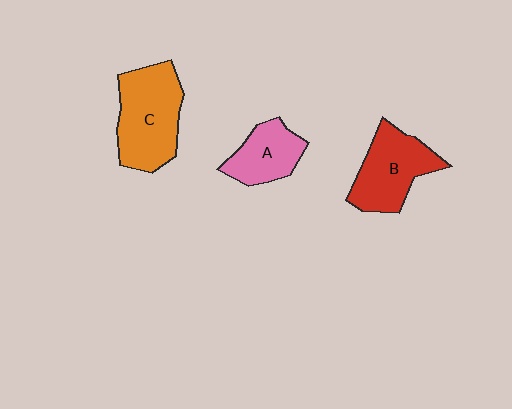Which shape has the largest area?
Shape C (orange).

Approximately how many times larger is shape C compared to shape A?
Approximately 1.7 times.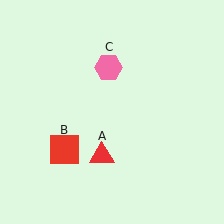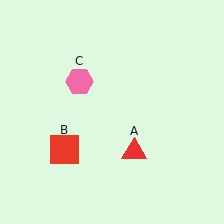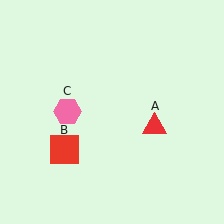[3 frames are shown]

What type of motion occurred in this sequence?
The red triangle (object A), pink hexagon (object C) rotated counterclockwise around the center of the scene.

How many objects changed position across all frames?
2 objects changed position: red triangle (object A), pink hexagon (object C).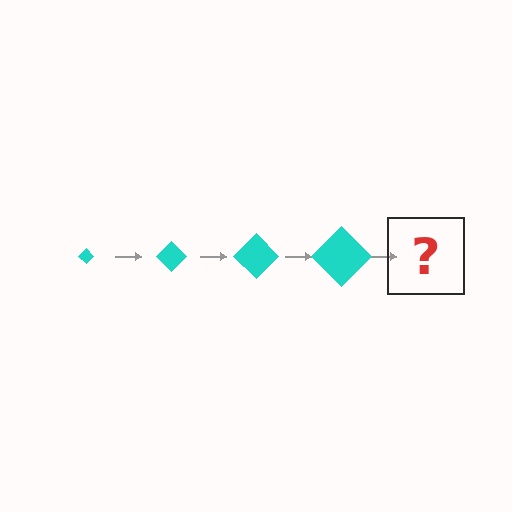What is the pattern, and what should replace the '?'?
The pattern is that the diamond gets progressively larger each step. The '?' should be a cyan diamond, larger than the previous one.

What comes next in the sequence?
The next element should be a cyan diamond, larger than the previous one.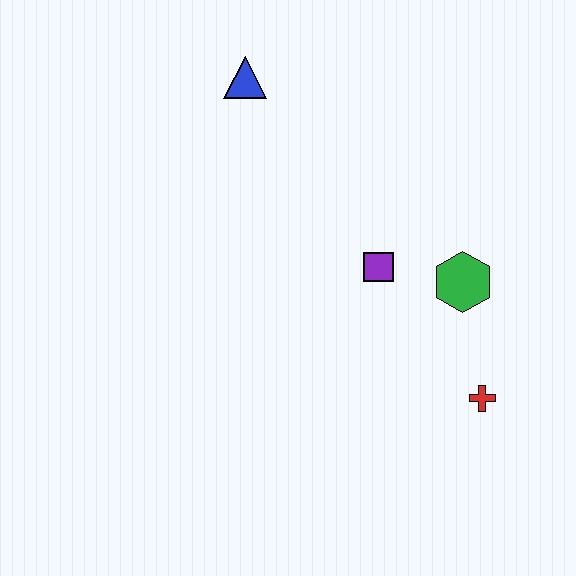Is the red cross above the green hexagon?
No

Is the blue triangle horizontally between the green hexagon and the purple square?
No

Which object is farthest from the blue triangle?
The red cross is farthest from the blue triangle.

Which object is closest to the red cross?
The green hexagon is closest to the red cross.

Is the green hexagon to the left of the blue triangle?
No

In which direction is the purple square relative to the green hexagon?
The purple square is to the left of the green hexagon.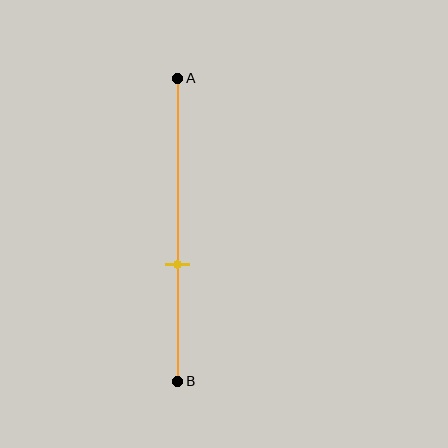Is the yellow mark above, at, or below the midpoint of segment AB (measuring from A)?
The yellow mark is below the midpoint of segment AB.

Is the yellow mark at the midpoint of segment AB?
No, the mark is at about 60% from A, not at the 50% midpoint.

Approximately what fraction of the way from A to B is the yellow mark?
The yellow mark is approximately 60% of the way from A to B.